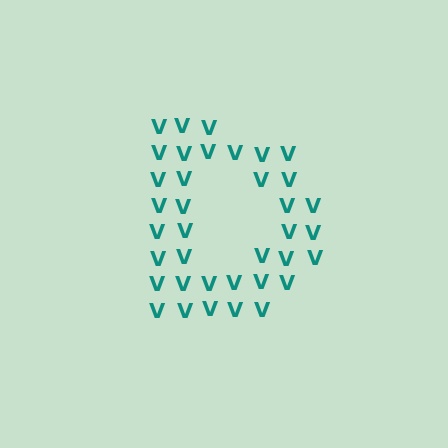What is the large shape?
The large shape is the letter D.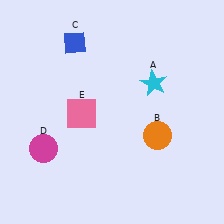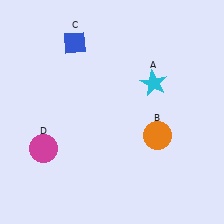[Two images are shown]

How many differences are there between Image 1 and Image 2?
There is 1 difference between the two images.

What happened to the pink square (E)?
The pink square (E) was removed in Image 2. It was in the bottom-left area of Image 1.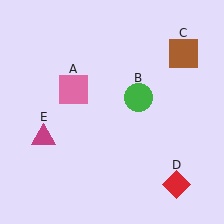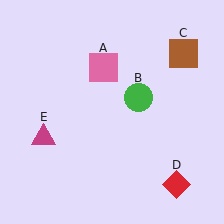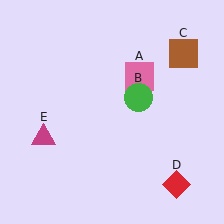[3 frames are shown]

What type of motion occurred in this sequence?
The pink square (object A) rotated clockwise around the center of the scene.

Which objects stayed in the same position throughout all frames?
Green circle (object B) and brown square (object C) and red diamond (object D) and magenta triangle (object E) remained stationary.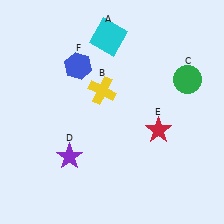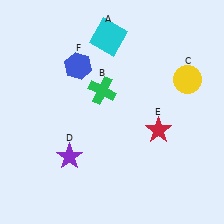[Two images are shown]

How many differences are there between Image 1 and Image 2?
There are 2 differences between the two images.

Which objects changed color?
B changed from yellow to green. C changed from green to yellow.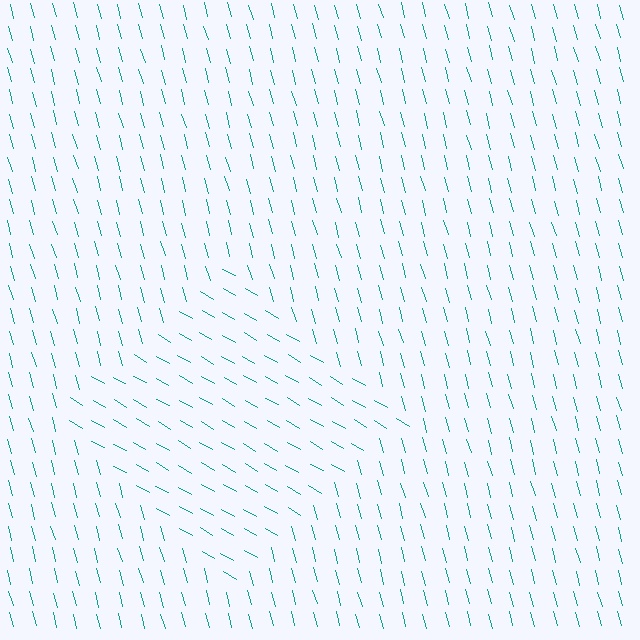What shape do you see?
I see a diamond.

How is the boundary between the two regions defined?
The boundary is defined purely by a change in line orientation (approximately 45 degrees difference). All lines are the same color and thickness.